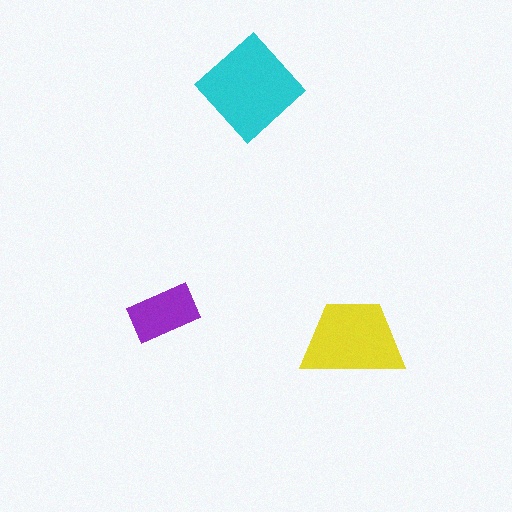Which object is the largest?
The cyan diamond.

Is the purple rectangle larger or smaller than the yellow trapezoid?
Smaller.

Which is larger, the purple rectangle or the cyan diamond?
The cyan diamond.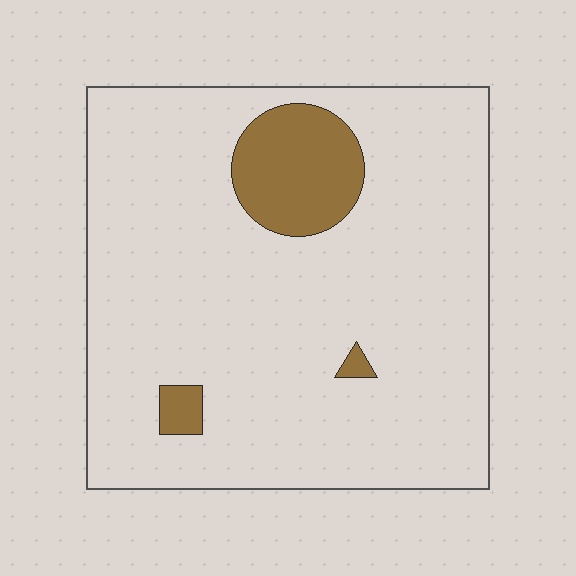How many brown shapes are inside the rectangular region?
3.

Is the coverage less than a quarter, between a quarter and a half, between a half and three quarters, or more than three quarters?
Less than a quarter.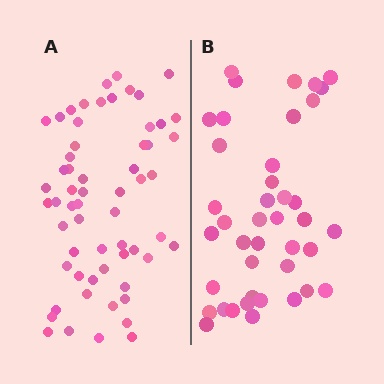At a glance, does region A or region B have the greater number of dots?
Region A (the left region) has more dots.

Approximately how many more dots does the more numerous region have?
Region A has approximately 20 more dots than region B.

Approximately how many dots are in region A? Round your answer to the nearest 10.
About 60 dots.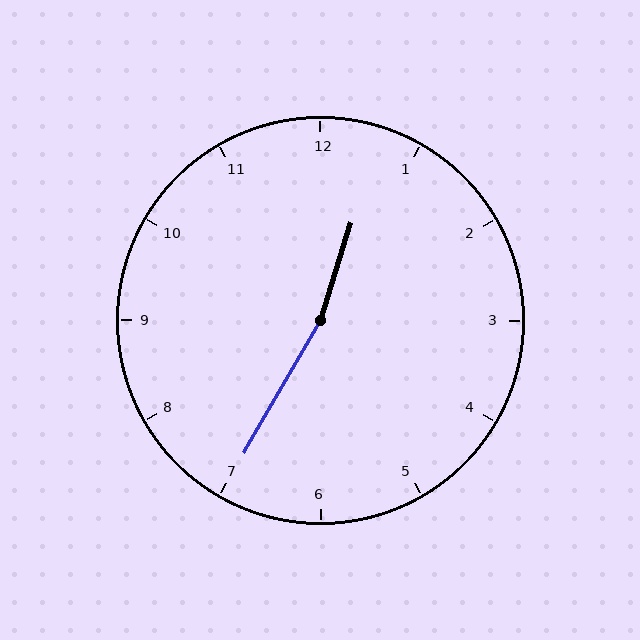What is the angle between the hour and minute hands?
Approximately 168 degrees.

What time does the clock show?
12:35.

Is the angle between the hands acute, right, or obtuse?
It is obtuse.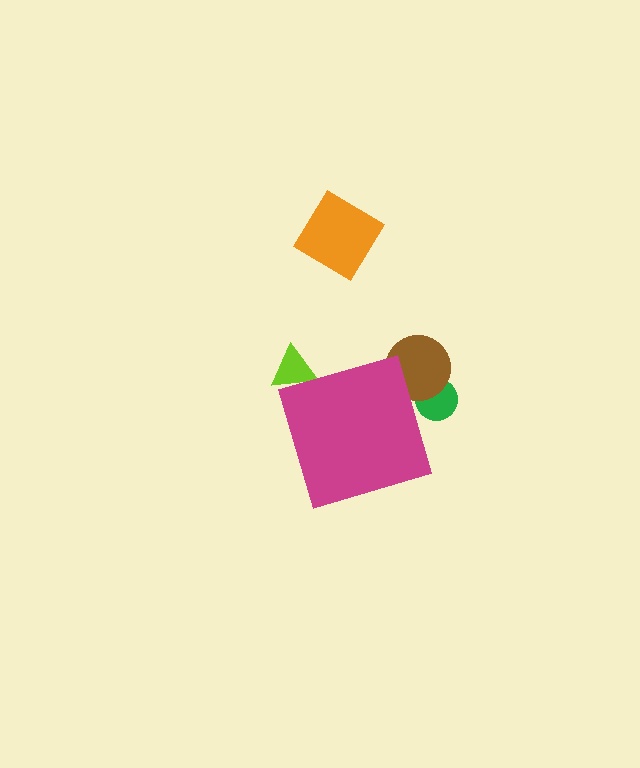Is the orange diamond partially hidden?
No, the orange diamond is fully visible.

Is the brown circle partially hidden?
Yes, the brown circle is partially hidden behind the magenta diamond.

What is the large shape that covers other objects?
A magenta diamond.